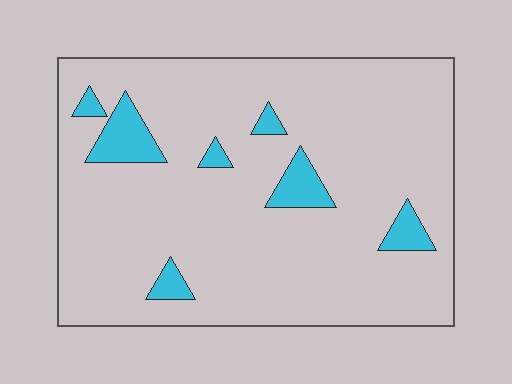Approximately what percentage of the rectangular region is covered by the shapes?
Approximately 10%.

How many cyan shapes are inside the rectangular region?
7.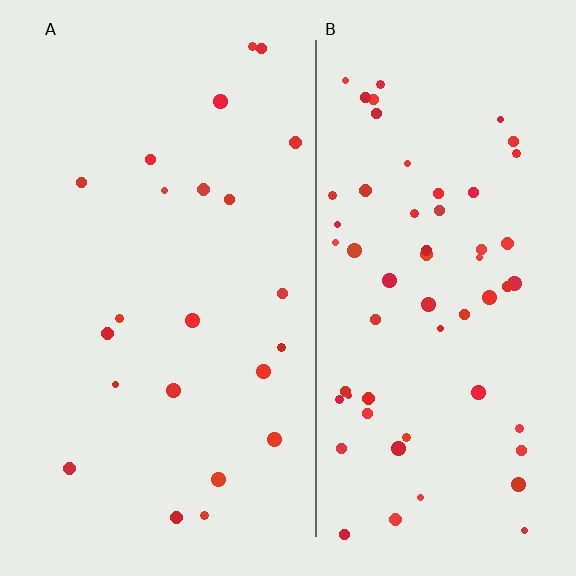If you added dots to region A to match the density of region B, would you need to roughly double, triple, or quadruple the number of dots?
Approximately triple.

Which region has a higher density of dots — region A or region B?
B (the right).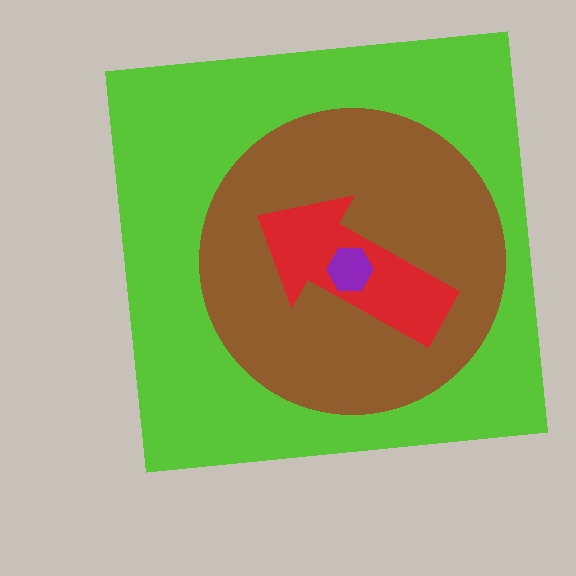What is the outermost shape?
The lime square.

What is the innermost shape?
The purple hexagon.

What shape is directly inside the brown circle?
The red arrow.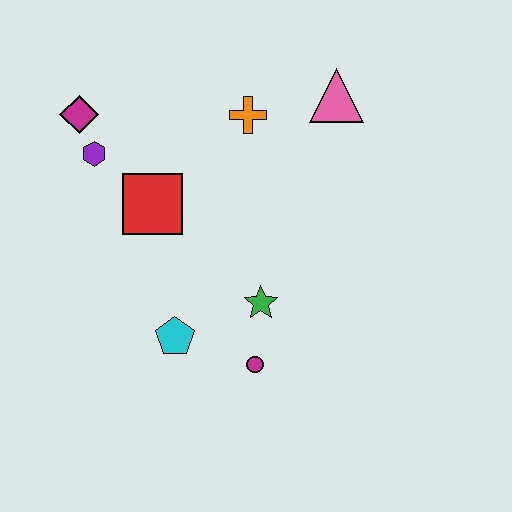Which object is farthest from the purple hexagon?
The magenta circle is farthest from the purple hexagon.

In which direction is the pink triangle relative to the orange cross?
The pink triangle is to the right of the orange cross.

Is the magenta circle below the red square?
Yes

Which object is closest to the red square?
The purple hexagon is closest to the red square.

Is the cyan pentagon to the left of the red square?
No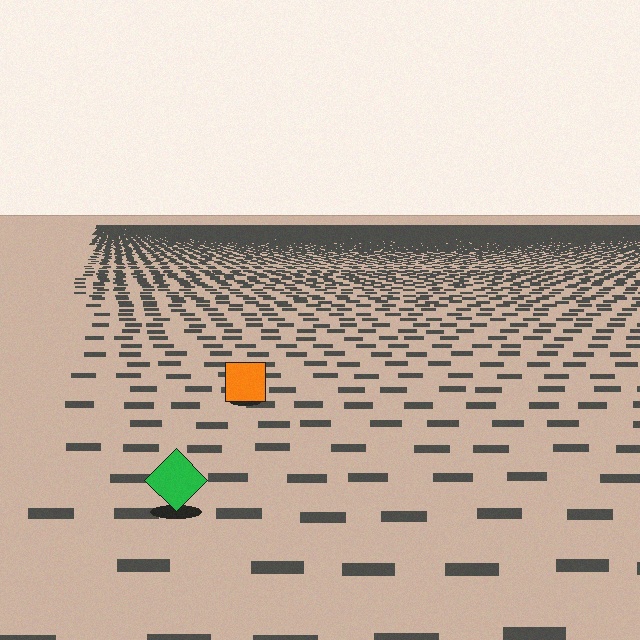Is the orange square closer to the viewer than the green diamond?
No. The green diamond is closer — you can tell from the texture gradient: the ground texture is coarser near it.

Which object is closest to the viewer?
The green diamond is closest. The texture marks near it are larger and more spread out.